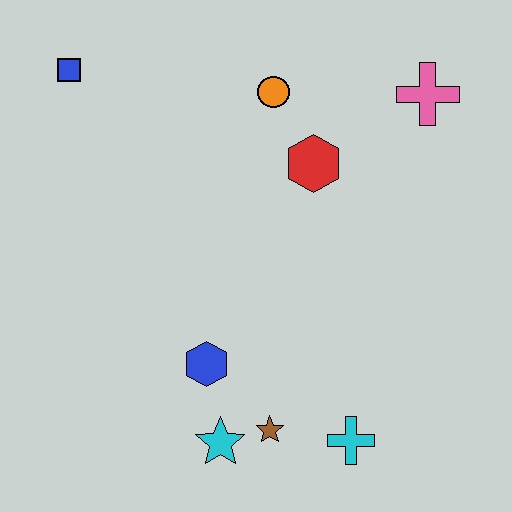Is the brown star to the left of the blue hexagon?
No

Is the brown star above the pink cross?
No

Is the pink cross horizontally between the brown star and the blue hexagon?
No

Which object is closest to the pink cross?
The red hexagon is closest to the pink cross.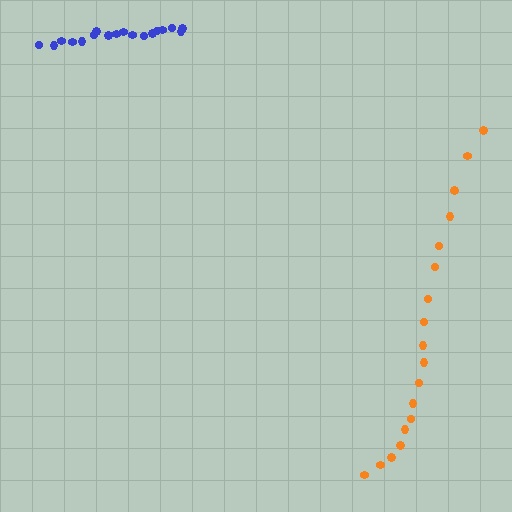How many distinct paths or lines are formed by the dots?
There are 2 distinct paths.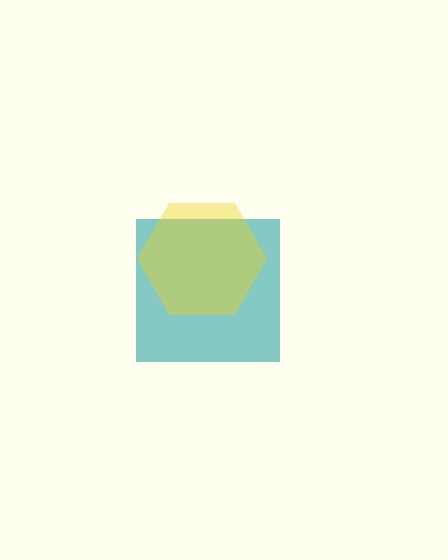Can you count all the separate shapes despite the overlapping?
Yes, there are 2 separate shapes.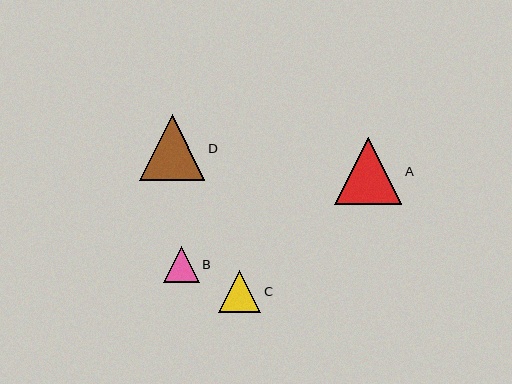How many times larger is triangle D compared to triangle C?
Triangle D is approximately 1.5 times the size of triangle C.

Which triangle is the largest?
Triangle A is the largest with a size of approximately 67 pixels.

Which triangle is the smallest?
Triangle B is the smallest with a size of approximately 36 pixels.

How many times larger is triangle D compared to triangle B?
Triangle D is approximately 1.8 times the size of triangle B.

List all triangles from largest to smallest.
From largest to smallest: A, D, C, B.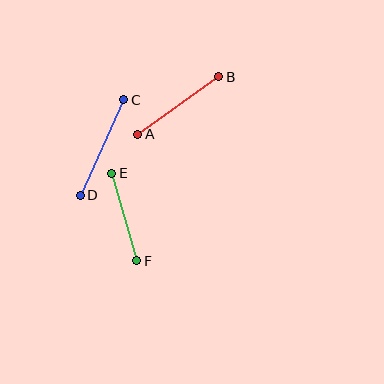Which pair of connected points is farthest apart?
Points C and D are farthest apart.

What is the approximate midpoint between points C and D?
The midpoint is at approximately (102, 148) pixels.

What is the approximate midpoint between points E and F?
The midpoint is at approximately (124, 217) pixels.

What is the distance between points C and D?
The distance is approximately 105 pixels.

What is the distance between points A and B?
The distance is approximately 100 pixels.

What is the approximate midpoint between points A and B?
The midpoint is at approximately (178, 105) pixels.